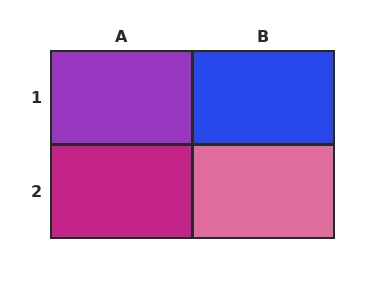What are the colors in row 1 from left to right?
Purple, blue.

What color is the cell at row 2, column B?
Pink.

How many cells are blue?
1 cell is blue.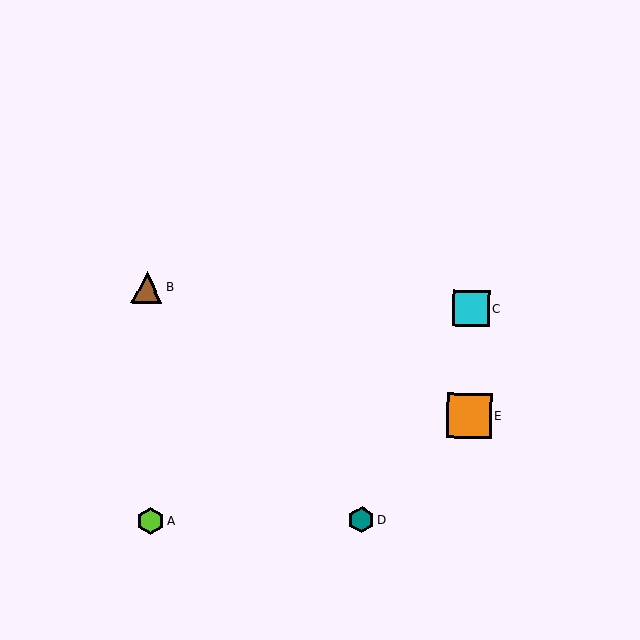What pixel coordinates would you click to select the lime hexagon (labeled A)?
Click at (151, 521) to select the lime hexagon A.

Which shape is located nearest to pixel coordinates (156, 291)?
The brown triangle (labeled B) at (147, 287) is nearest to that location.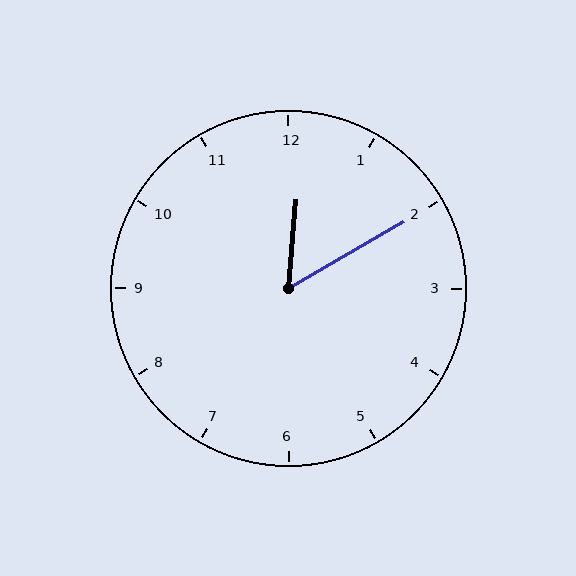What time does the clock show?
12:10.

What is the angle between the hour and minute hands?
Approximately 55 degrees.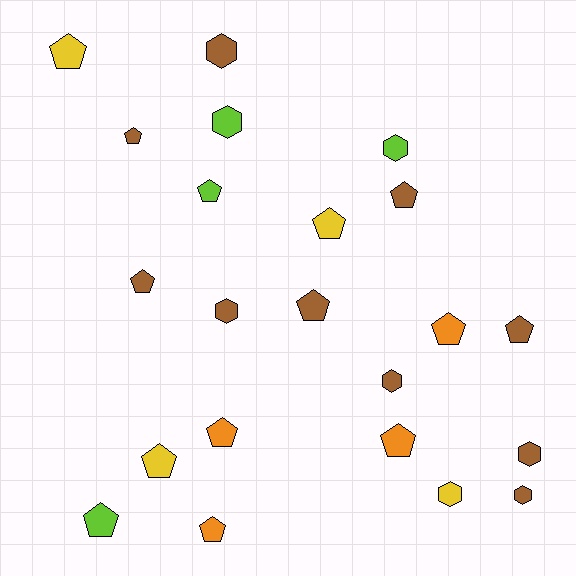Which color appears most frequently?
Brown, with 10 objects.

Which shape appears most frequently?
Pentagon, with 14 objects.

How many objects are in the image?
There are 22 objects.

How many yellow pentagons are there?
There are 3 yellow pentagons.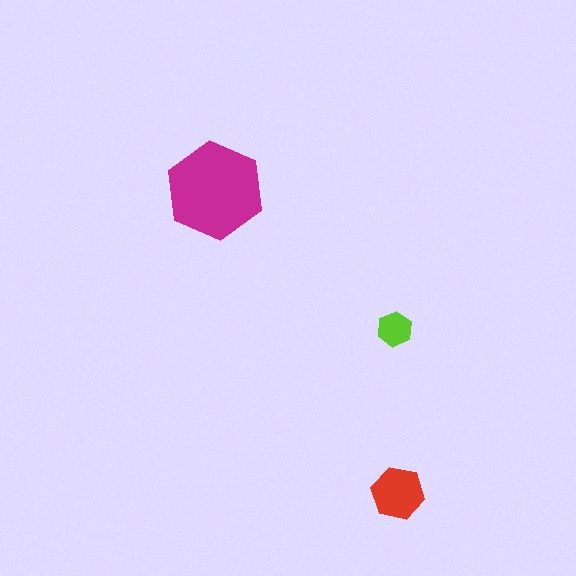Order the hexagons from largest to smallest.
the magenta one, the red one, the lime one.